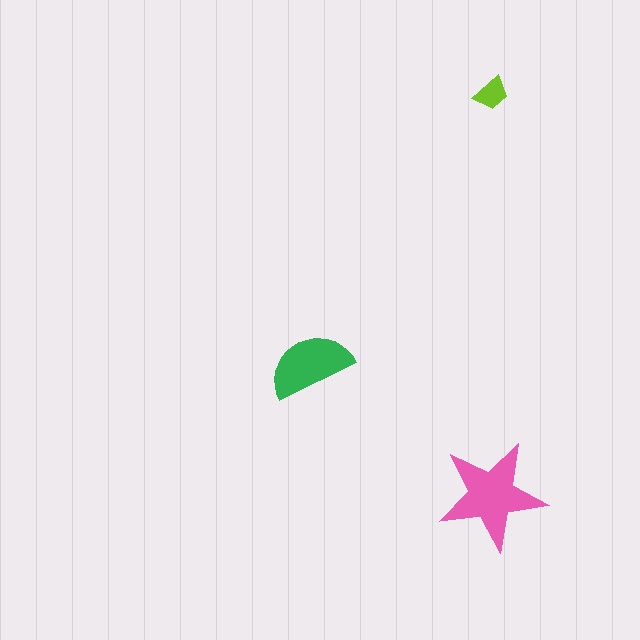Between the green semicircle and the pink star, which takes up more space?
The pink star.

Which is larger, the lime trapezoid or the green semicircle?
The green semicircle.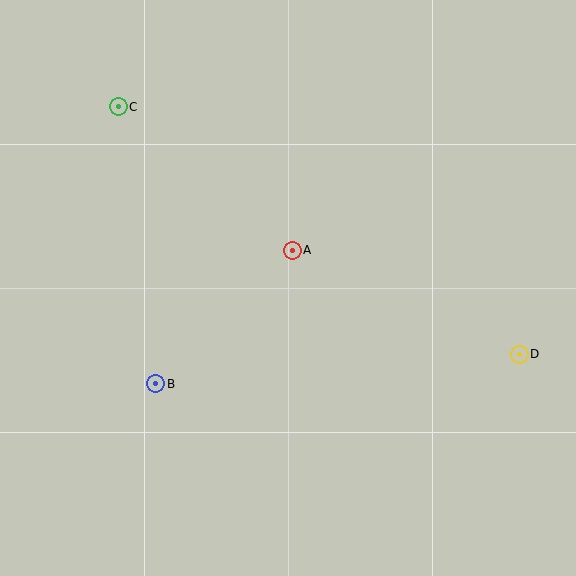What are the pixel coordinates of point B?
Point B is at (156, 384).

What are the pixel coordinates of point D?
Point D is at (519, 354).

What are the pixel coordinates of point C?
Point C is at (118, 107).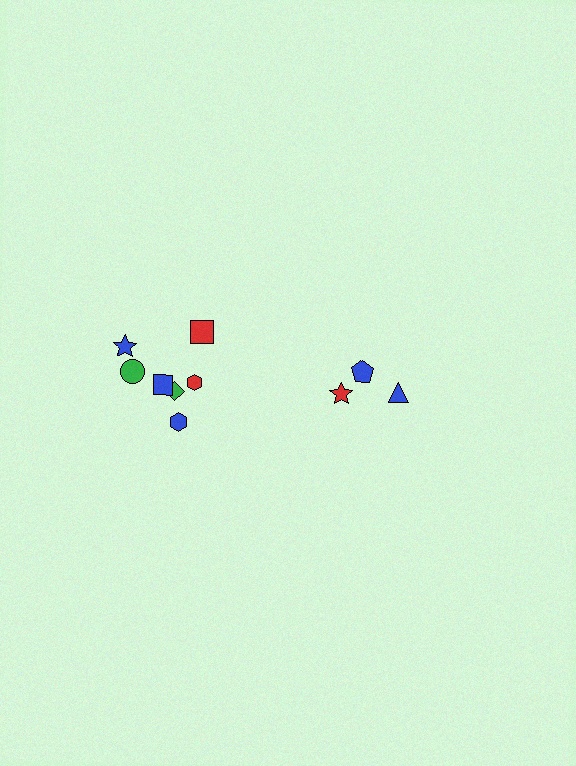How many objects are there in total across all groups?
There are 10 objects.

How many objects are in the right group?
There are 3 objects.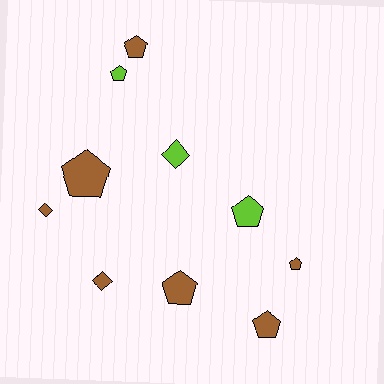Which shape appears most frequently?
Pentagon, with 7 objects.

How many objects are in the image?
There are 10 objects.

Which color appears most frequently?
Brown, with 7 objects.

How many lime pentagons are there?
There are 2 lime pentagons.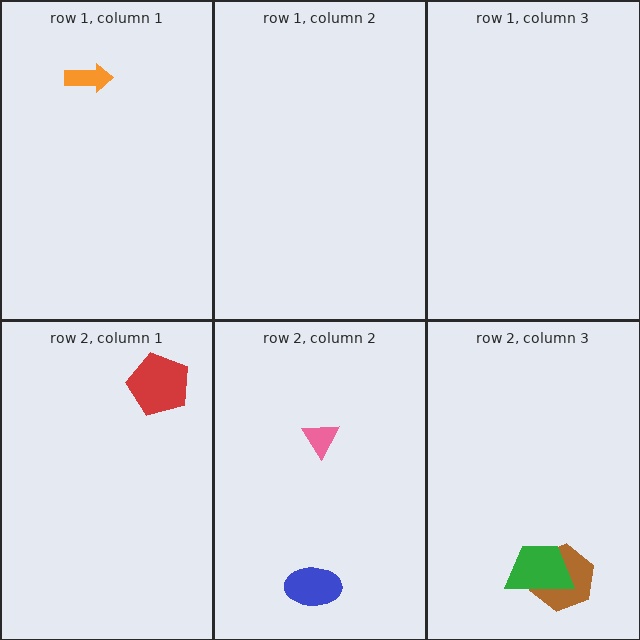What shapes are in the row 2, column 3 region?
The brown hexagon, the green trapezoid.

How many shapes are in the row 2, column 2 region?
2.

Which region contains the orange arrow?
The row 1, column 1 region.